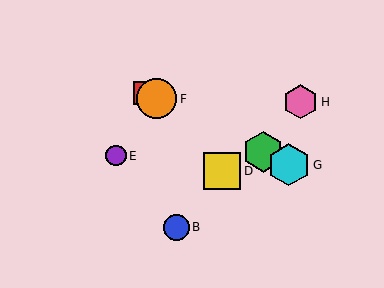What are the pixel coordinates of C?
Object C is at (263, 152).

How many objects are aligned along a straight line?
4 objects (A, C, F, G) are aligned along a straight line.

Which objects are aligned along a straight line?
Objects A, C, F, G are aligned along a straight line.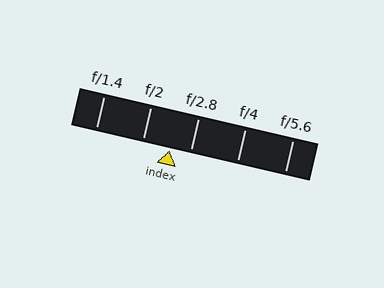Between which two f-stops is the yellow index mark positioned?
The index mark is between f/2 and f/2.8.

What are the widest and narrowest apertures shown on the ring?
The widest aperture shown is f/1.4 and the narrowest is f/5.6.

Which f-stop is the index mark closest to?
The index mark is closest to f/2.8.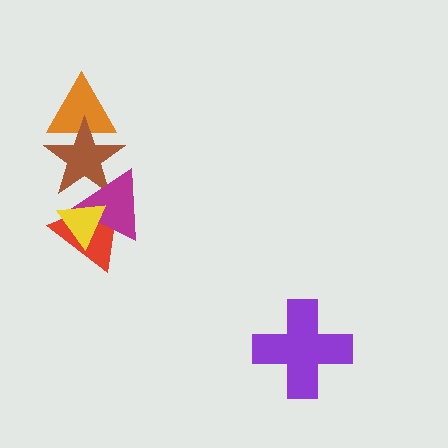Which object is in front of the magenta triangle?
The yellow triangle is in front of the magenta triangle.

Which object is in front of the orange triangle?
The brown star is in front of the orange triangle.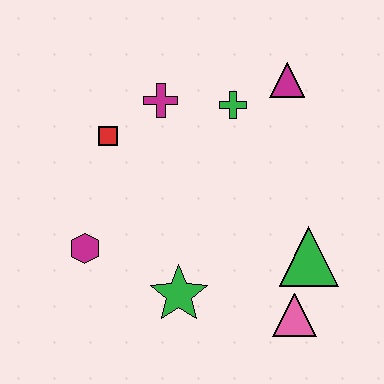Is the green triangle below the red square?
Yes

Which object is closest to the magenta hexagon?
The green star is closest to the magenta hexagon.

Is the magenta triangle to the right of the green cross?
Yes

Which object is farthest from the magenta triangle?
The magenta hexagon is farthest from the magenta triangle.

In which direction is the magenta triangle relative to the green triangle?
The magenta triangle is above the green triangle.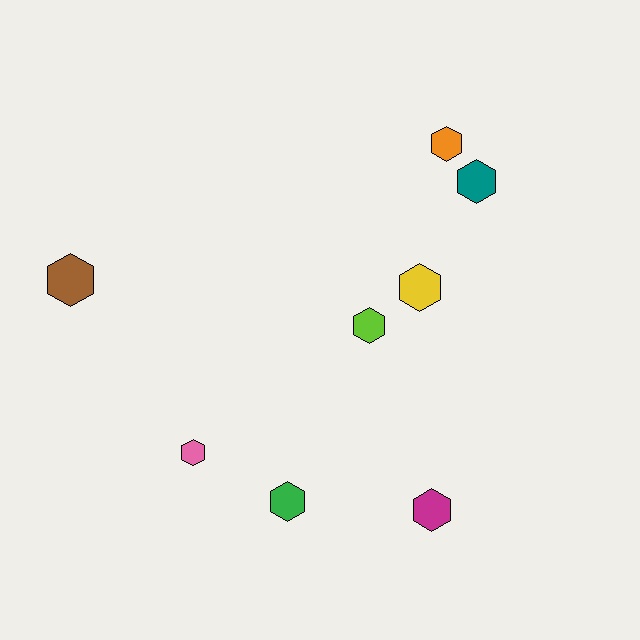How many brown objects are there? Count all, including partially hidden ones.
There is 1 brown object.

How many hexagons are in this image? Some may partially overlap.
There are 8 hexagons.